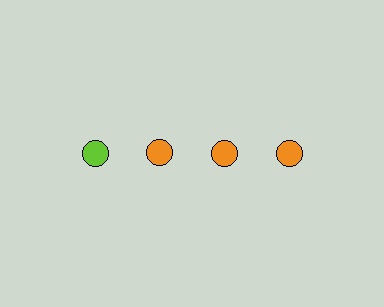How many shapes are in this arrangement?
There are 4 shapes arranged in a grid pattern.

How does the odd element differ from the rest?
It has a different color: lime instead of orange.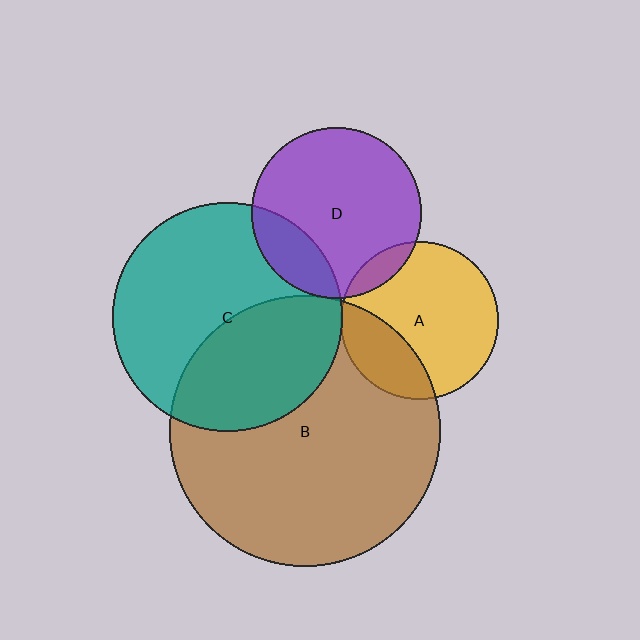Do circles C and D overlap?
Yes.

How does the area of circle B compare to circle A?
Approximately 3.0 times.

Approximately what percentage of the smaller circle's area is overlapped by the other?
Approximately 20%.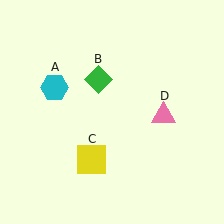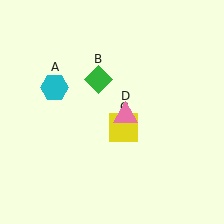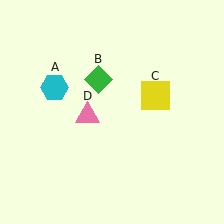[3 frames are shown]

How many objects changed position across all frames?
2 objects changed position: yellow square (object C), pink triangle (object D).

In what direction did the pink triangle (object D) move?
The pink triangle (object D) moved left.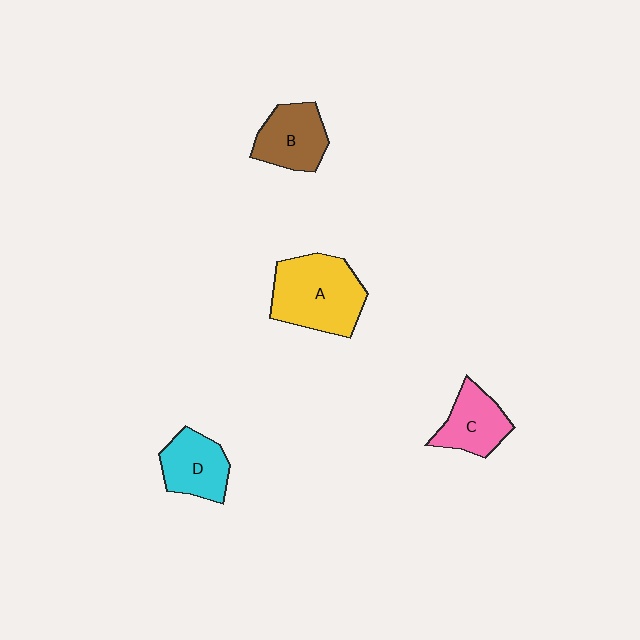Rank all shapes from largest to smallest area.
From largest to smallest: A (yellow), B (brown), D (cyan), C (pink).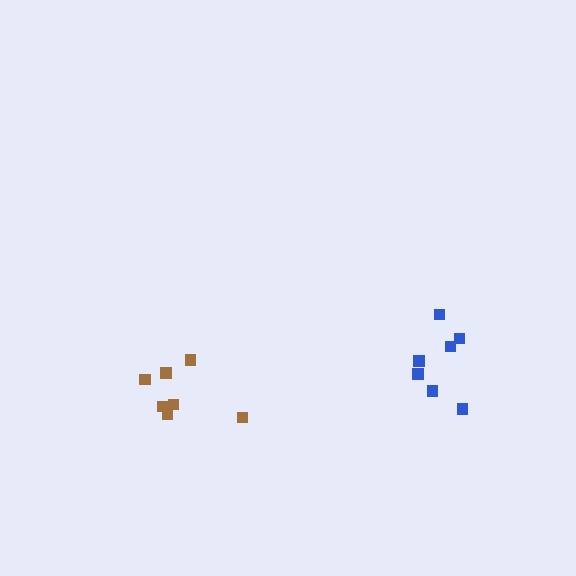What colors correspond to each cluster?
The clusters are colored: brown, blue.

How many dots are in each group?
Group 1: 7 dots, Group 2: 7 dots (14 total).